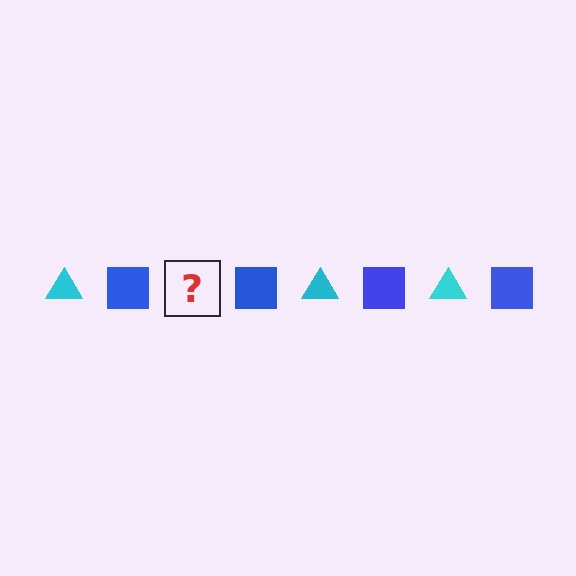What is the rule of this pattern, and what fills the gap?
The rule is that the pattern alternates between cyan triangle and blue square. The gap should be filled with a cyan triangle.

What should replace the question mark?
The question mark should be replaced with a cyan triangle.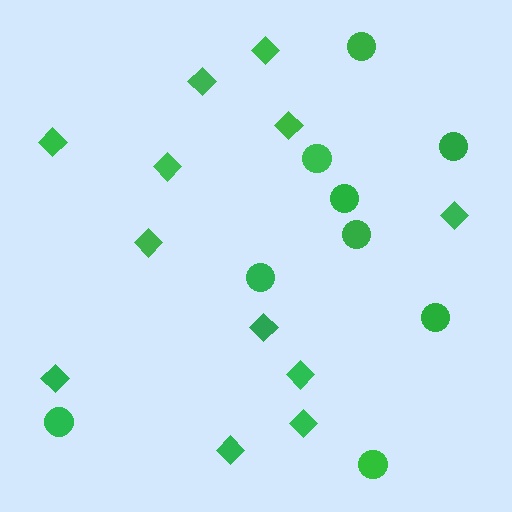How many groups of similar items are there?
There are 2 groups: one group of circles (9) and one group of diamonds (12).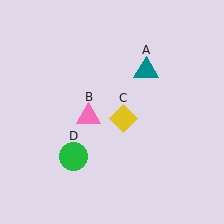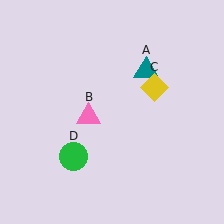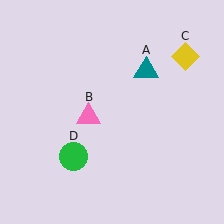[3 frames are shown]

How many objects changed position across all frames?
1 object changed position: yellow diamond (object C).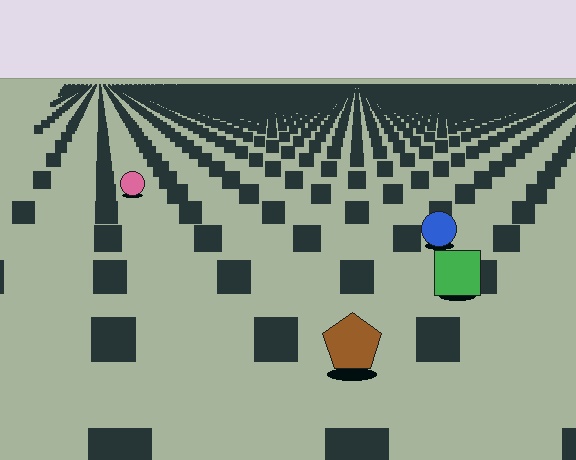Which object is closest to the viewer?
The brown pentagon is closest. The texture marks near it are larger and more spread out.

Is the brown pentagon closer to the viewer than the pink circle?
Yes. The brown pentagon is closer — you can tell from the texture gradient: the ground texture is coarser near it.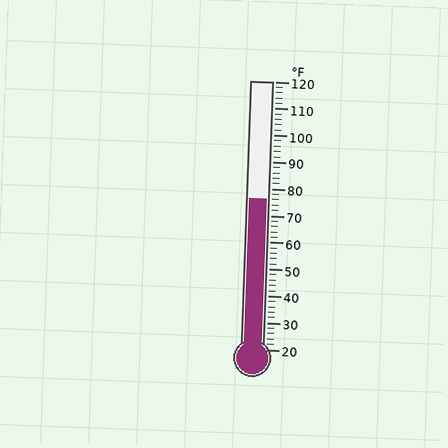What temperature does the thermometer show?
The thermometer shows approximately 76°F.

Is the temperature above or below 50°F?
The temperature is above 50°F.